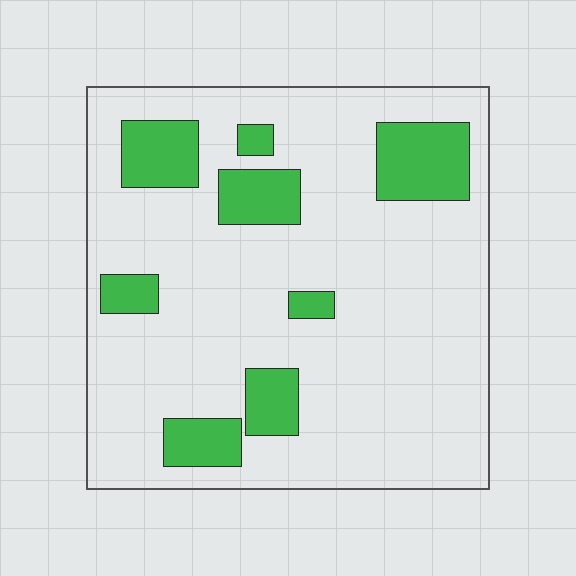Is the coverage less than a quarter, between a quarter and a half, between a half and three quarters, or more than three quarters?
Less than a quarter.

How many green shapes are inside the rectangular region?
8.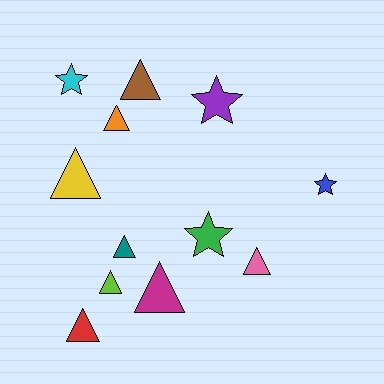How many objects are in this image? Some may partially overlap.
There are 12 objects.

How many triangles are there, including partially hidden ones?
There are 8 triangles.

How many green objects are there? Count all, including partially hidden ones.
There is 1 green object.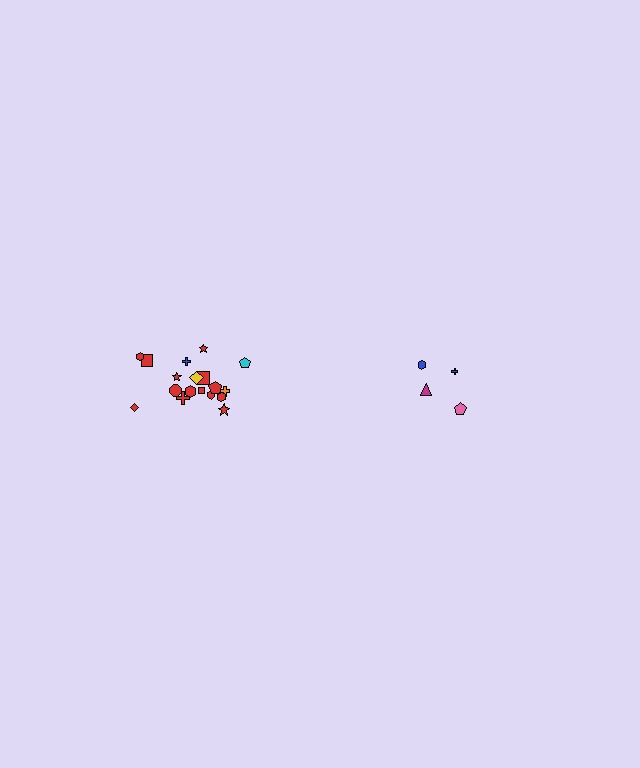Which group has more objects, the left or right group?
The left group.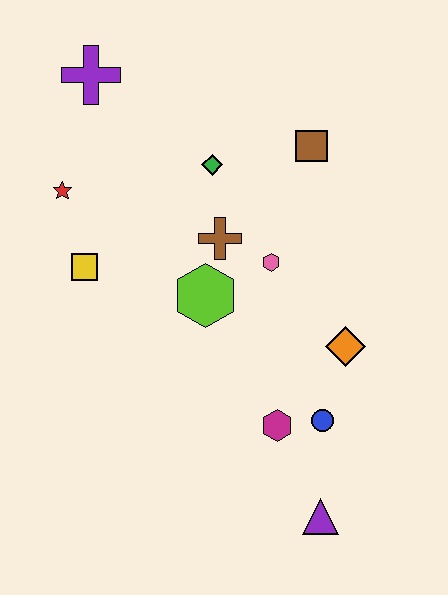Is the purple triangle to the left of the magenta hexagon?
No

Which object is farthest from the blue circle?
The purple cross is farthest from the blue circle.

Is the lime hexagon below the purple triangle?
No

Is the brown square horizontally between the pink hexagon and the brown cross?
No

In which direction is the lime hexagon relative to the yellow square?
The lime hexagon is to the right of the yellow square.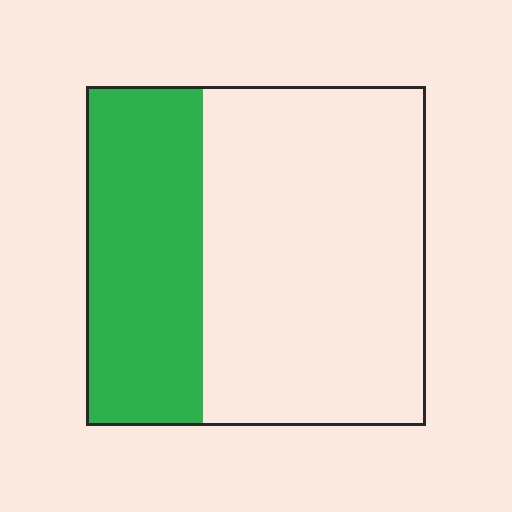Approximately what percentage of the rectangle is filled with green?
Approximately 35%.